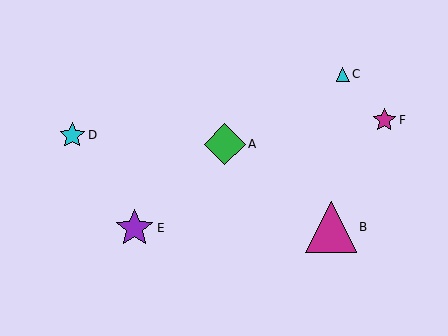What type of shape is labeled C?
Shape C is a cyan triangle.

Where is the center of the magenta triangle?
The center of the magenta triangle is at (331, 227).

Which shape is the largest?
The magenta triangle (labeled B) is the largest.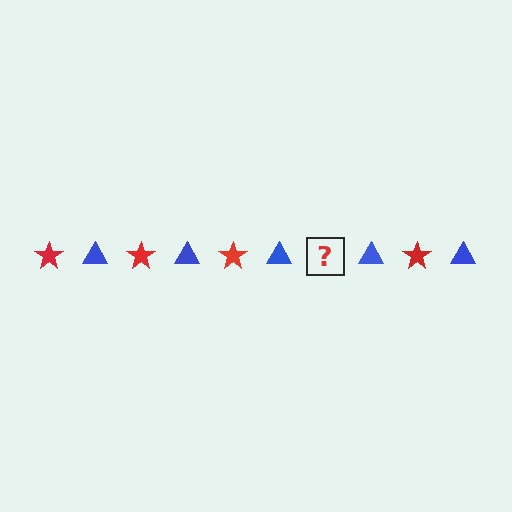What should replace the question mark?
The question mark should be replaced with a red star.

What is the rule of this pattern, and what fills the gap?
The rule is that the pattern alternates between red star and blue triangle. The gap should be filled with a red star.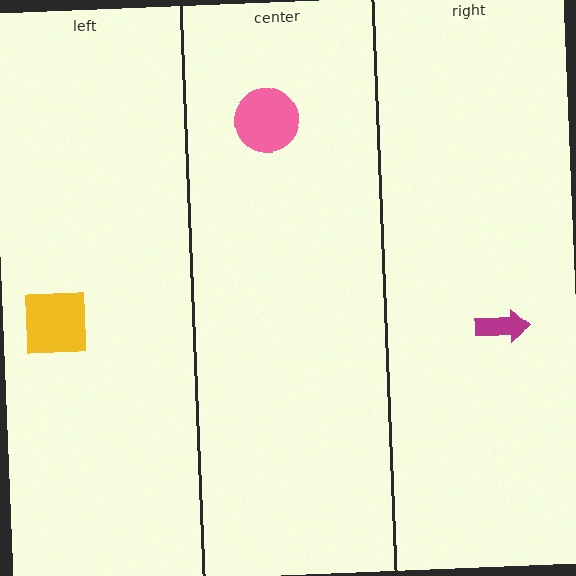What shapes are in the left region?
The yellow square.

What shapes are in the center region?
The pink circle.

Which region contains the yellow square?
The left region.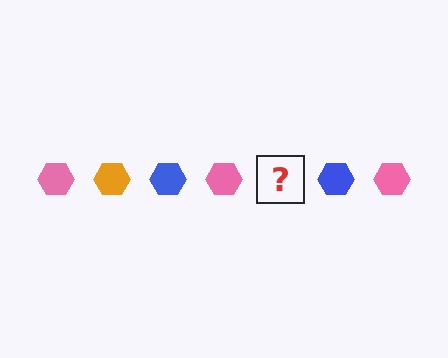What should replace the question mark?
The question mark should be replaced with an orange hexagon.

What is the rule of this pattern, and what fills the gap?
The rule is that the pattern cycles through pink, orange, blue hexagons. The gap should be filled with an orange hexagon.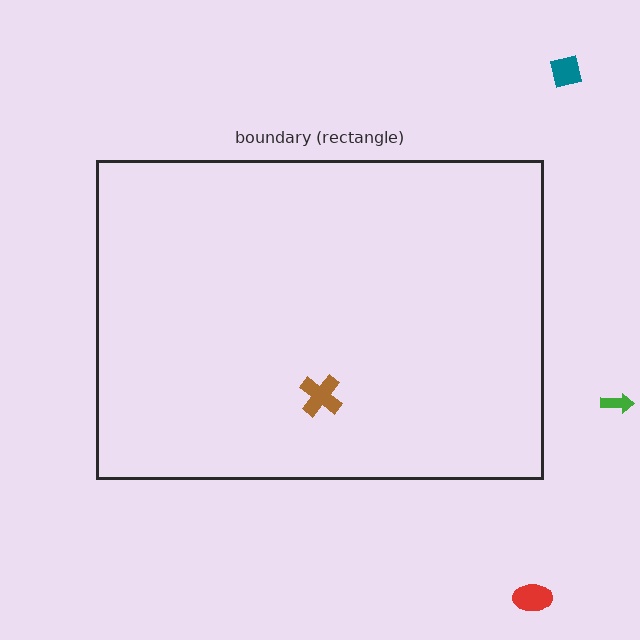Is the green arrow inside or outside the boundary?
Outside.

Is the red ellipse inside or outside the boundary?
Outside.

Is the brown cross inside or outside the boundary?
Inside.